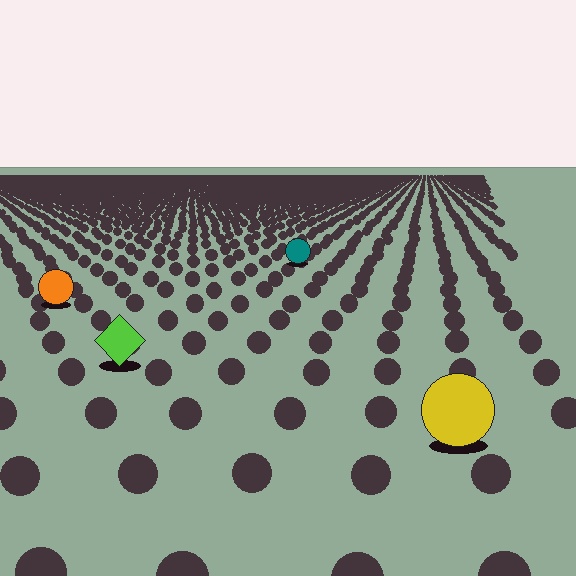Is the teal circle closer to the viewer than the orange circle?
No. The orange circle is closer — you can tell from the texture gradient: the ground texture is coarser near it.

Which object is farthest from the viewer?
The teal circle is farthest from the viewer. It appears smaller and the ground texture around it is denser.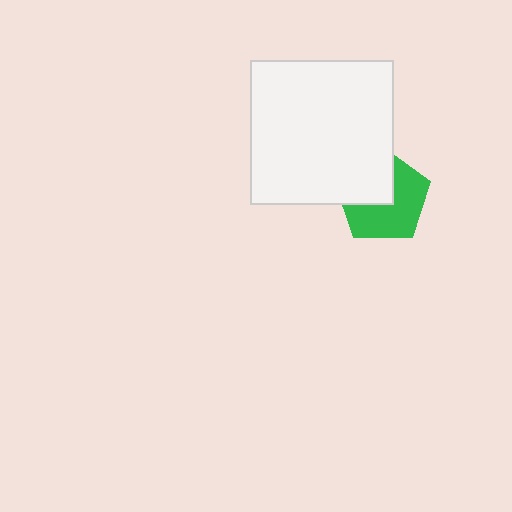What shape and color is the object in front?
The object in front is a white square.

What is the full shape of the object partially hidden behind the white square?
The partially hidden object is a green pentagon.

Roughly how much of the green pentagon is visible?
About half of it is visible (roughly 58%).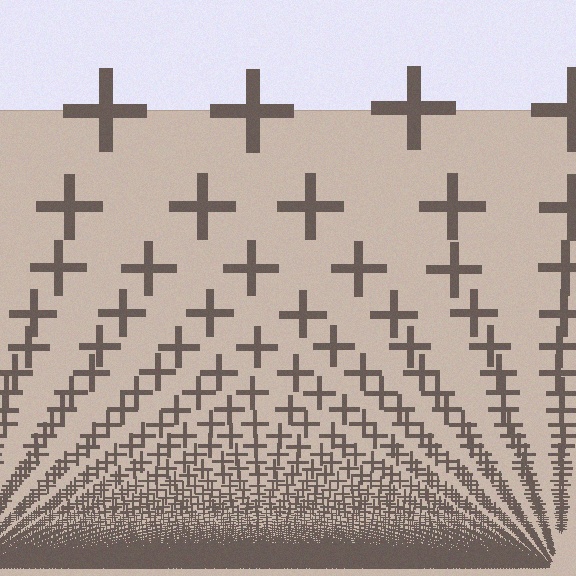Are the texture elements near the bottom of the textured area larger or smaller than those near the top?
Smaller. The gradient is inverted — elements near the bottom are smaller and denser.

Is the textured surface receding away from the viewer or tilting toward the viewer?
The surface appears to tilt toward the viewer. Texture elements get larger and sparser toward the top.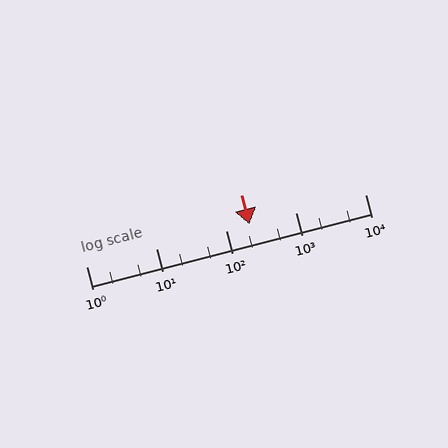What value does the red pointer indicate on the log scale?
The pointer indicates approximately 220.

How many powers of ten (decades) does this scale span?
The scale spans 4 decades, from 1 to 10000.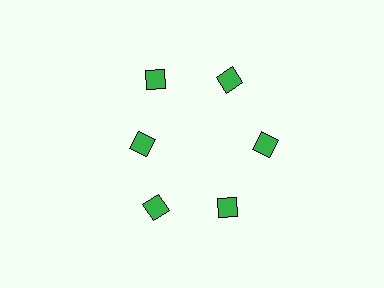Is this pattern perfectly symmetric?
No. The 6 green diamonds are arranged in a ring, but one element near the 9 o'clock position is pulled inward toward the center, breaking the 6-fold rotational symmetry.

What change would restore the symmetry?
The symmetry would be restored by moving it outward, back onto the ring so that all 6 diamonds sit at equal angles and equal distance from the center.